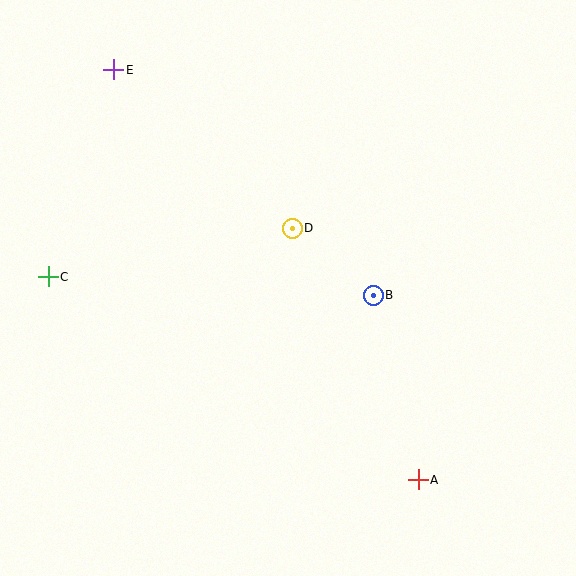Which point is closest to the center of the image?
Point D at (292, 228) is closest to the center.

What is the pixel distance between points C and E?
The distance between C and E is 217 pixels.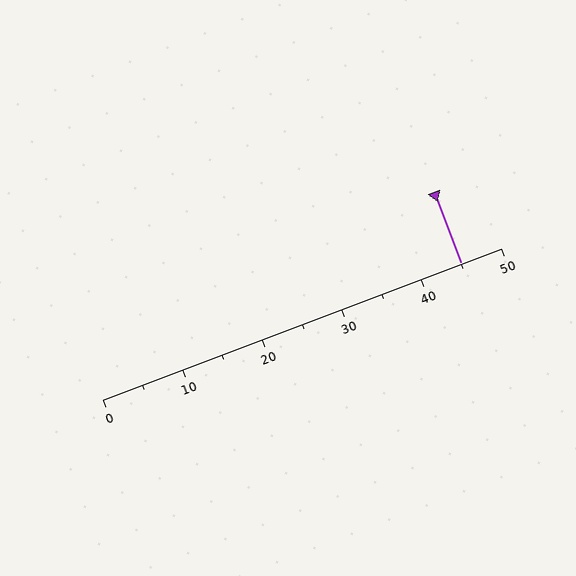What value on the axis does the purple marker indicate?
The marker indicates approximately 45.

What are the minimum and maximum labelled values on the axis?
The axis runs from 0 to 50.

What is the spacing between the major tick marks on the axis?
The major ticks are spaced 10 apart.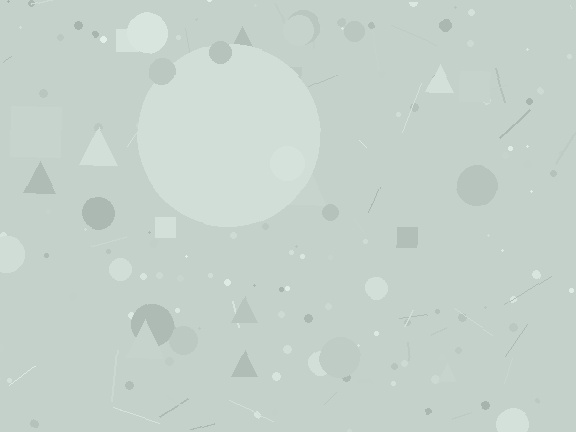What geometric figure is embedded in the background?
A circle is embedded in the background.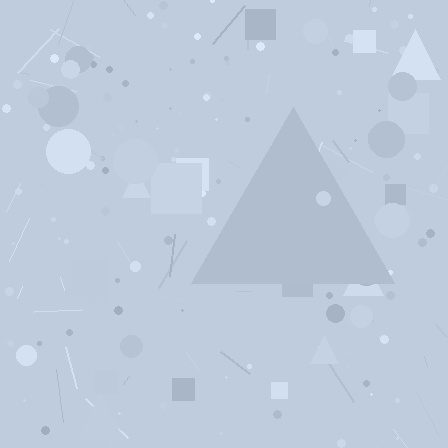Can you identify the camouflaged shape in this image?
The camouflaged shape is a triangle.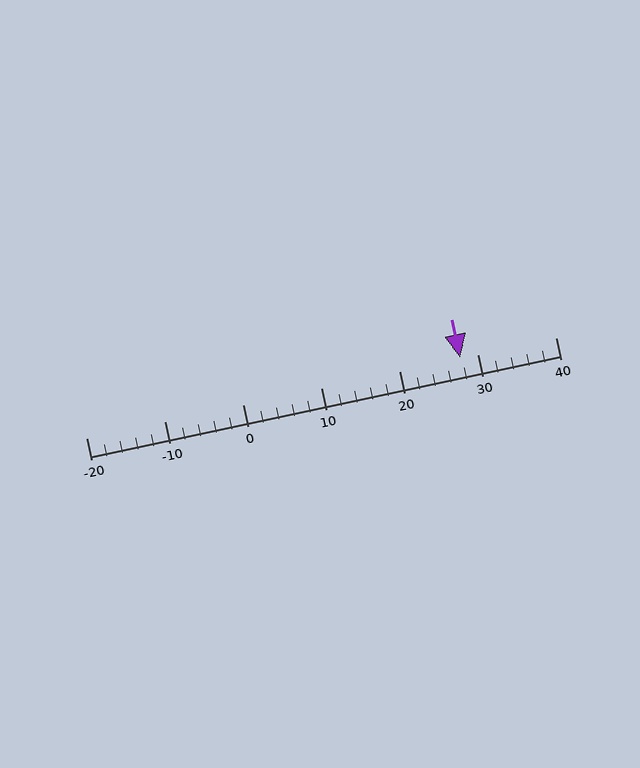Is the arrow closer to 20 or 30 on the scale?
The arrow is closer to 30.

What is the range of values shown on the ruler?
The ruler shows values from -20 to 40.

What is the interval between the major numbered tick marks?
The major tick marks are spaced 10 units apart.